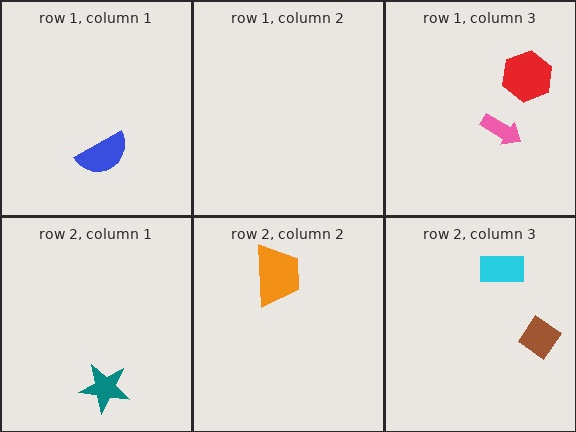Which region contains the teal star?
The row 2, column 1 region.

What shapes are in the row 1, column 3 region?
The pink arrow, the red hexagon.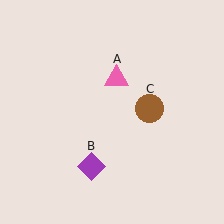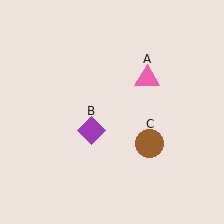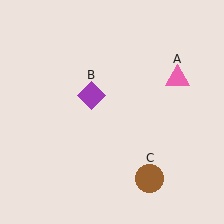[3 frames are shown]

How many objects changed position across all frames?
3 objects changed position: pink triangle (object A), purple diamond (object B), brown circle (object C).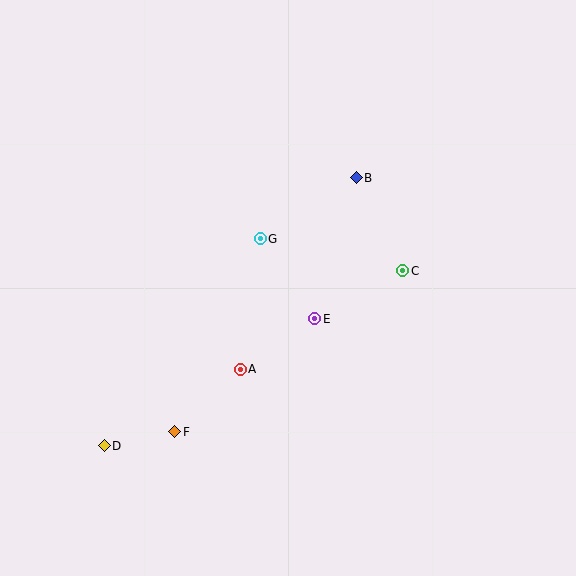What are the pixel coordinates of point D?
Point D is at (104, 446).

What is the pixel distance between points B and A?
The distance between B and A is 224 pixels.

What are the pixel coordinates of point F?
Point F is at (175, 432).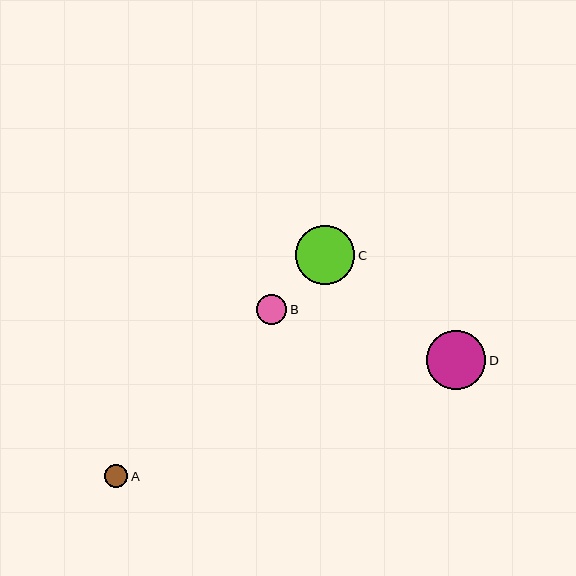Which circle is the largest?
Circle D is the largest with a size of approximately 59 pixels.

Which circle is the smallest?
Circle A is the smallest with a size of approximately 23 pixels.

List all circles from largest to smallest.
From largest to smallest: D, C, B, A.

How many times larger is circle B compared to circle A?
Circle B is approximately 1.3 times the size of circle A.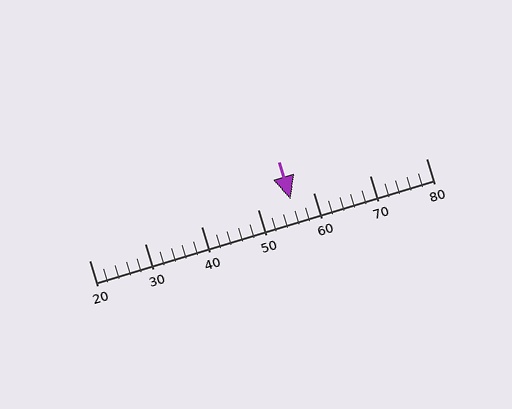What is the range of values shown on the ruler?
The ruler shows values from 20 to 80.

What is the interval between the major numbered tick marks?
The major tick marks are spaced 10 units apart.